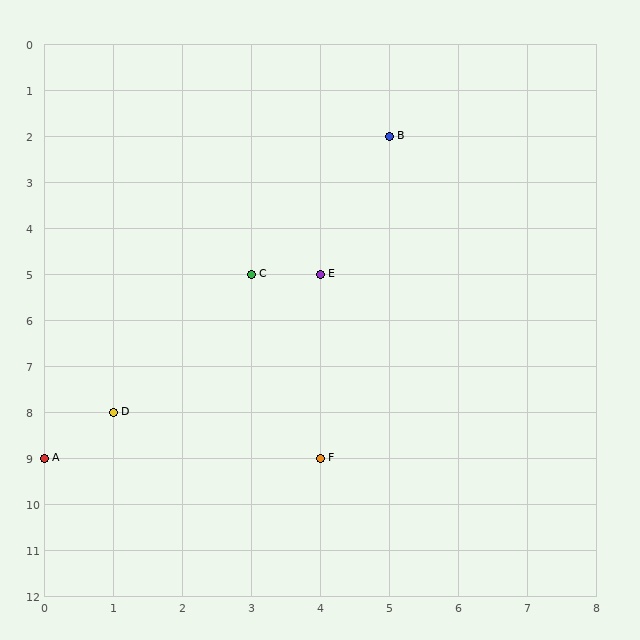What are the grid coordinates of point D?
Point D is at grid coordinates (1, 8).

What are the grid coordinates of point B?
Point B is at grid coordinates (5, 2).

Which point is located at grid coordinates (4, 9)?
Point F is at (4, 9).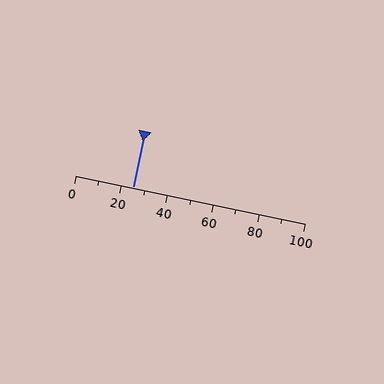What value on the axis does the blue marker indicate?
The marker indicates approximately 25.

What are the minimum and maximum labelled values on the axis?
The axis runs from 0 to 100.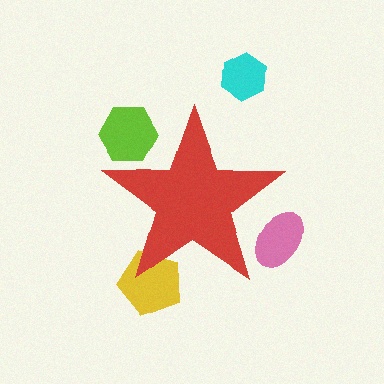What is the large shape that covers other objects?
A red star.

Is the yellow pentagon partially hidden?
Yes, the yellow pentagon is partially hidden behind the red star.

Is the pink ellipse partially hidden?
Yes, the pink ellipse is partially hidden behind the red star.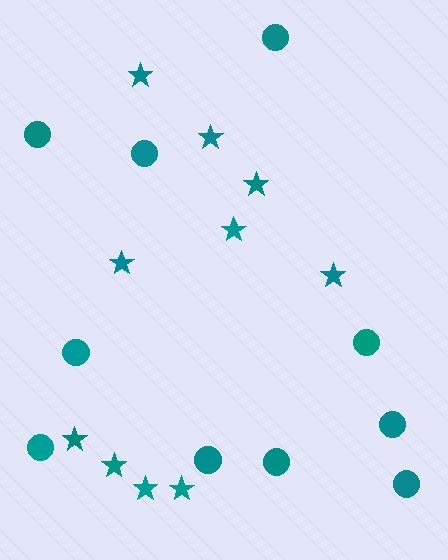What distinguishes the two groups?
There are 2 groups: one group of circles (10) and one group of stars (10).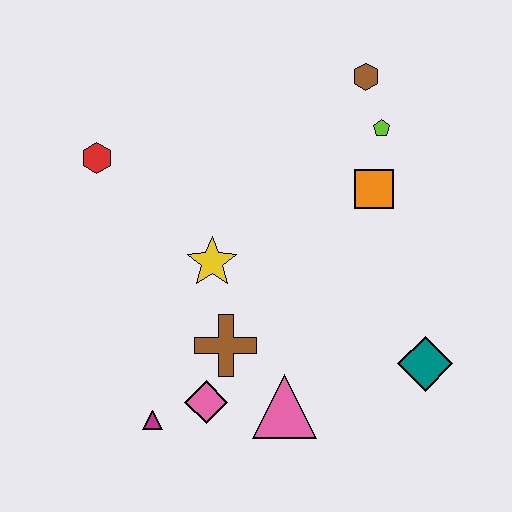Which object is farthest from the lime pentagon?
The magenta triangle is farthest from the lime pentagon.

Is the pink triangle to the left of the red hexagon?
No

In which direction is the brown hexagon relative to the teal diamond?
The brown hexagon is above the teal diamond.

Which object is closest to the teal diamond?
The pink triangle is closest to the teal diamond.